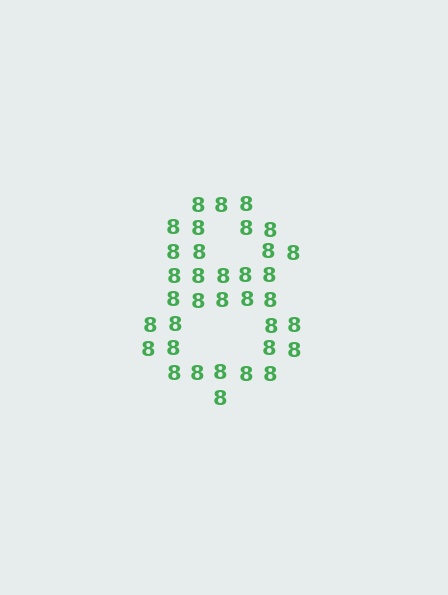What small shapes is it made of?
It is made of small digit 8's.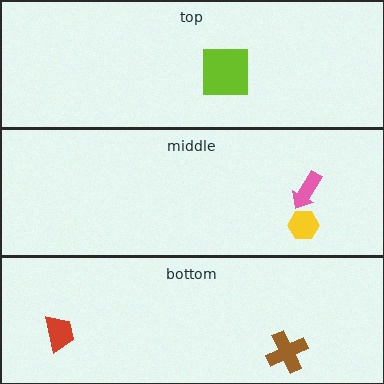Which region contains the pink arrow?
The middle region.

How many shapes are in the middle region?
2.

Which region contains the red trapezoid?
The bottom region.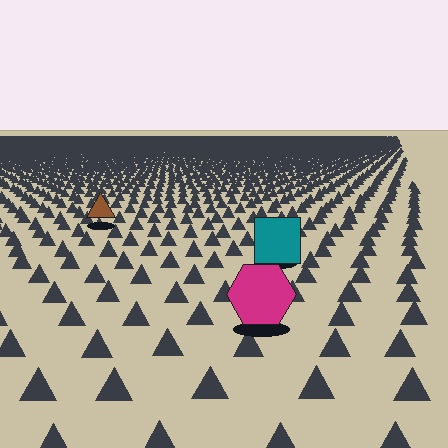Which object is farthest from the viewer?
The brown triangle is farthest from the viewer. It appears smaller and the ground texture around it is denser.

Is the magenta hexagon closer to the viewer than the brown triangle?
Yes. The magenta hexagon is closer — you can tell from the texture gradient: the ground texture is coarser near it.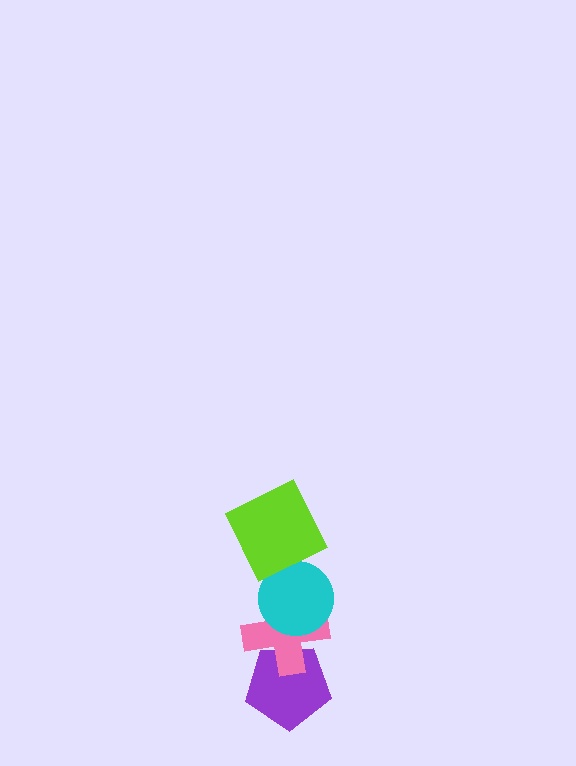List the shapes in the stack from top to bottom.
From top to bottom: the lime square, the cyan circle, the pink cross, the purple pentagon.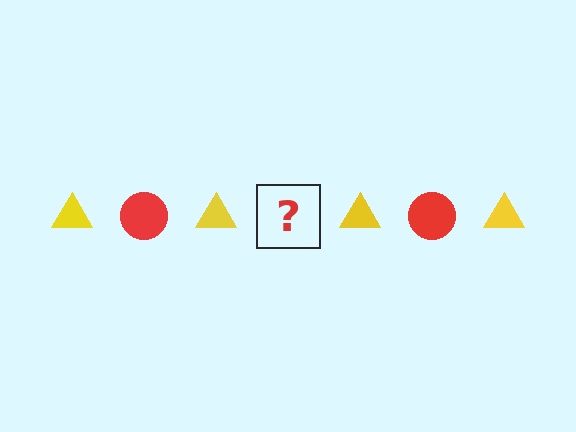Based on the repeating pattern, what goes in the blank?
The blank should be a red circle.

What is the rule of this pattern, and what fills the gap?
The rule is that the pattern alternates between yellow triangle and red circle. The gap should be filled with a red circle.